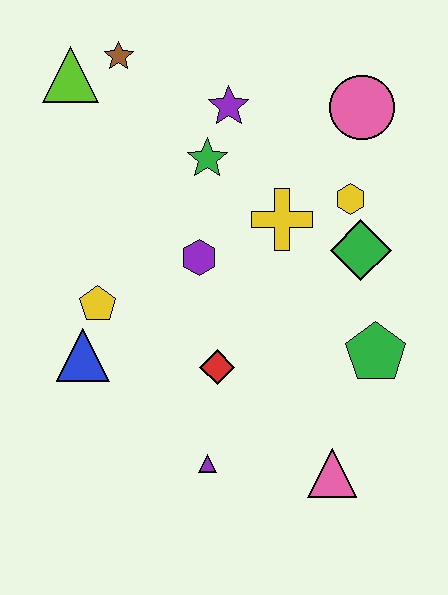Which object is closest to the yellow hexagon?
The green diamond is closest to the yellow hexagon.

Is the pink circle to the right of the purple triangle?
Yes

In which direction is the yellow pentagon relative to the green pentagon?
The yellow pentagon is to the left of the green pentagon.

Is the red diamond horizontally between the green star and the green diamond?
Yes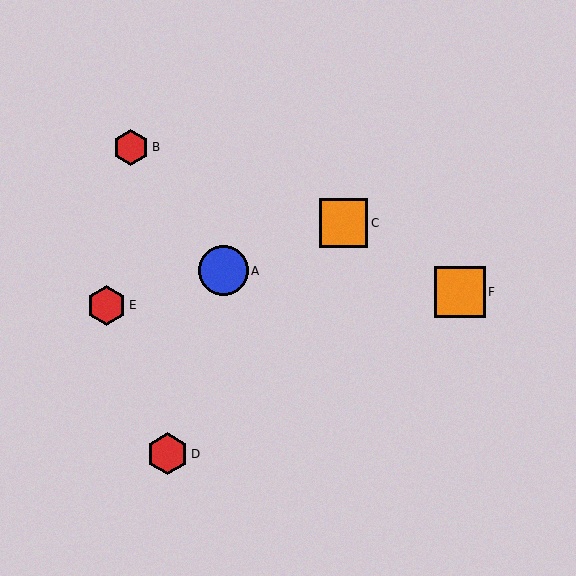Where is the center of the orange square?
The center of the orange square is at (460, 292).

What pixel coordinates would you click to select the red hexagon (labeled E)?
Click at (106, 305) to select the red hexagon E.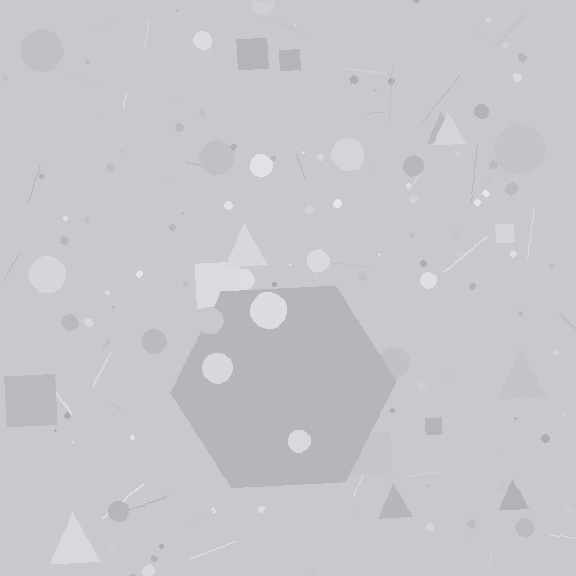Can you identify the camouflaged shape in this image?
The camouflaged shape is a hexagon.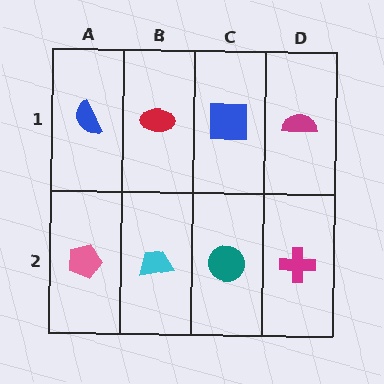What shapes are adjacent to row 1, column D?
A magenta cross (row 2, column D), a blue square (row 1, column C).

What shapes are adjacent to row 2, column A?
A blue semicircle (row 1, column A), a cyan trapezoid (row 2, column B).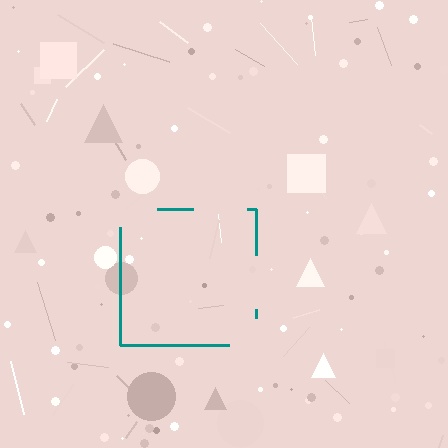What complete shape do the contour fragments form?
The contour fragments form a square.